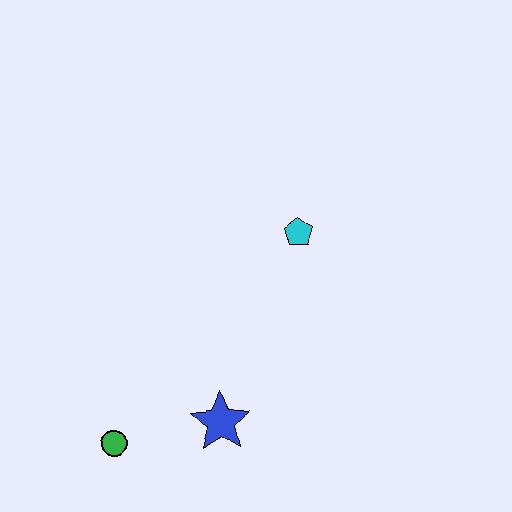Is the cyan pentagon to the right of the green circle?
Yes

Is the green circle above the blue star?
No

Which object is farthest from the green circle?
The cyan pentagon is farthest from the green circle.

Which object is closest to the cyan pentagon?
The blue star is closest to the cyan pentagon.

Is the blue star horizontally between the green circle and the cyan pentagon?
Yes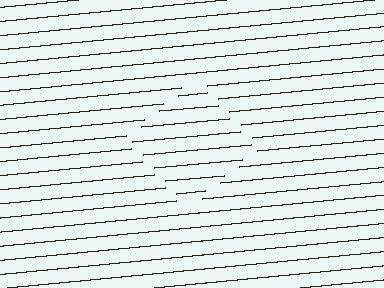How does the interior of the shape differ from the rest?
The interior of the shape contains the same grating, shifted by half a period — the contour is defined by the phase discontinuity where line-ends from the inner and outer gratings abut.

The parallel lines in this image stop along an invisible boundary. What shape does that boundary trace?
An illusory square. The interior of the shape contains the same grating, shifted by half a period — the contour is defined by the phase discontinuity where line-ends from the inner and outer gratings abut.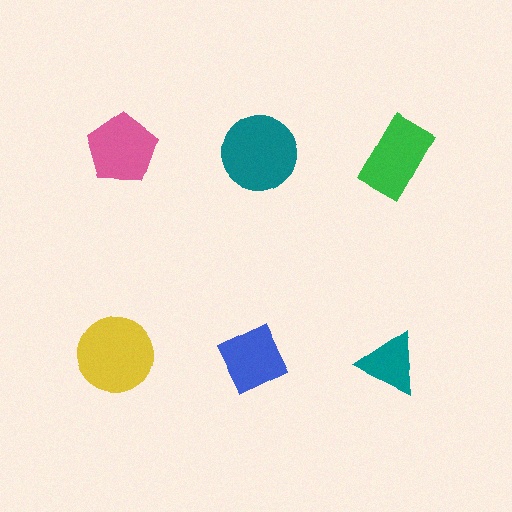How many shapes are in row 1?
3 shapes.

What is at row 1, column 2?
A teal circle.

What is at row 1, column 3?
A green rectangle.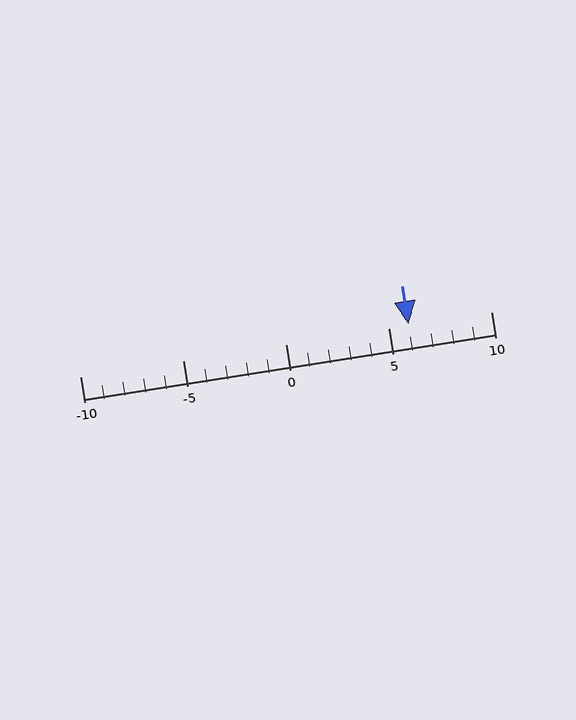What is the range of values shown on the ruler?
The ruler shows values from -10 to 10.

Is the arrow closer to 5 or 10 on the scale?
The arrow is closer to 5.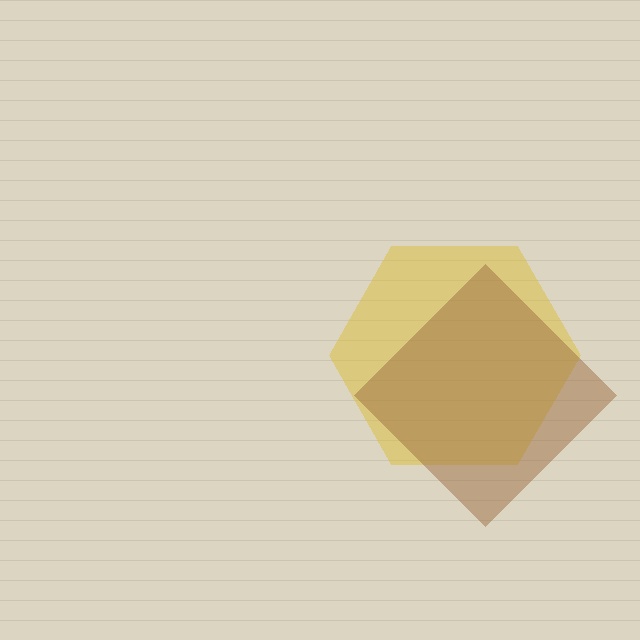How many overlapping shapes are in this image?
There are 2 overlapping shapes in the image.